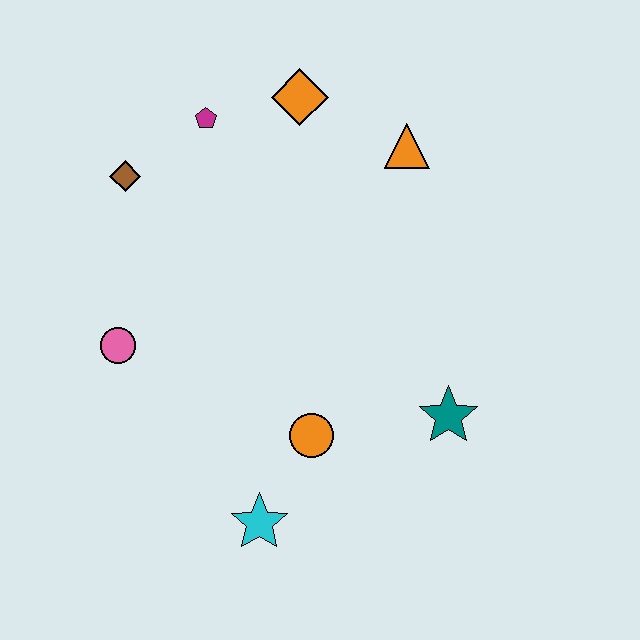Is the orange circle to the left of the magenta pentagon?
No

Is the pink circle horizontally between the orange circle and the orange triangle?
No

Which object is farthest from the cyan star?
The orange diamond is farthest from the cyan star.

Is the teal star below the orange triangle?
Yes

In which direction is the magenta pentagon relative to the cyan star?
The magenta pentagon is above the cyan star.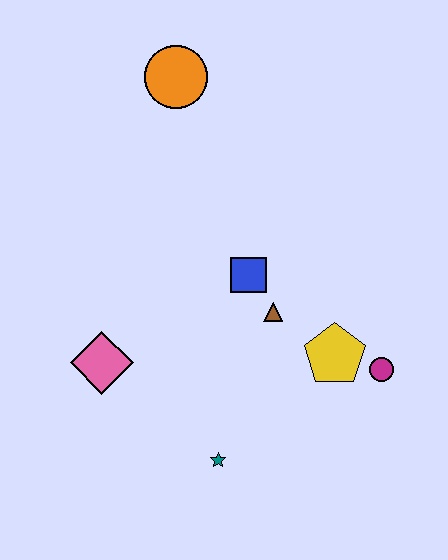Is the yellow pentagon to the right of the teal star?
Yes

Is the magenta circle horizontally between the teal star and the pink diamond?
No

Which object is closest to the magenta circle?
The yellow pentagon is closest to the magenta circle.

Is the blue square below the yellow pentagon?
No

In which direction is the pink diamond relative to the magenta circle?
The pink diamond is to the left of the magenta circle.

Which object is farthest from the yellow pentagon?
The orange circle is farthest from the yellow pentagon.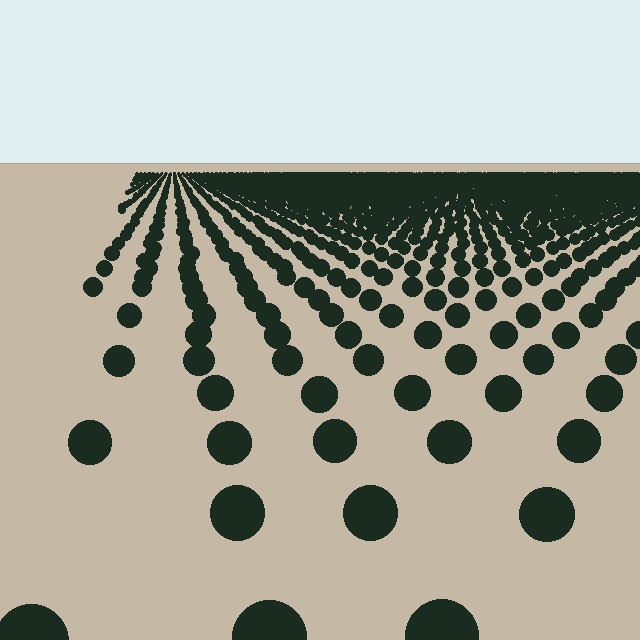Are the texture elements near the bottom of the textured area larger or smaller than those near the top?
Larger. Near the bottom, elements are closer to the viewer and appear at a bigger on-screen size.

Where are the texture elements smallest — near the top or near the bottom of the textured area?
Near the top.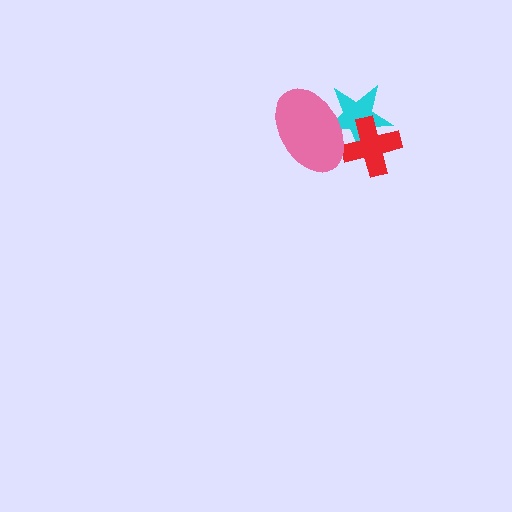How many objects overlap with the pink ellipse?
2 objects overlap with the pink ellipse.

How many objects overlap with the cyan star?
2 objects overlap with the cyan star.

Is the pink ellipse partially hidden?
No, no other shape covers it.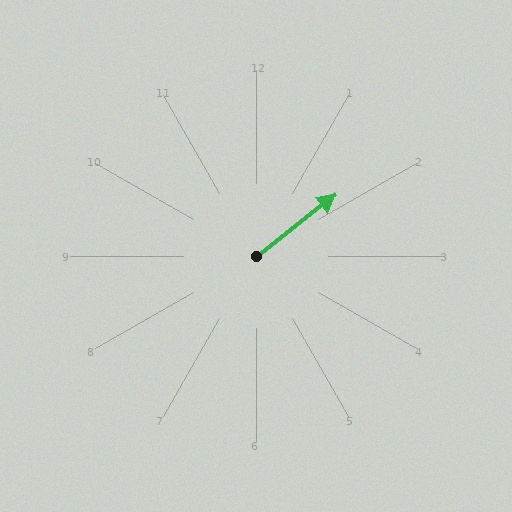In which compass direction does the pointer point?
Northeast.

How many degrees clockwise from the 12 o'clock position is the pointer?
Approximately 52 degrees.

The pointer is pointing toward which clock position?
Roughly 2 o'clock.